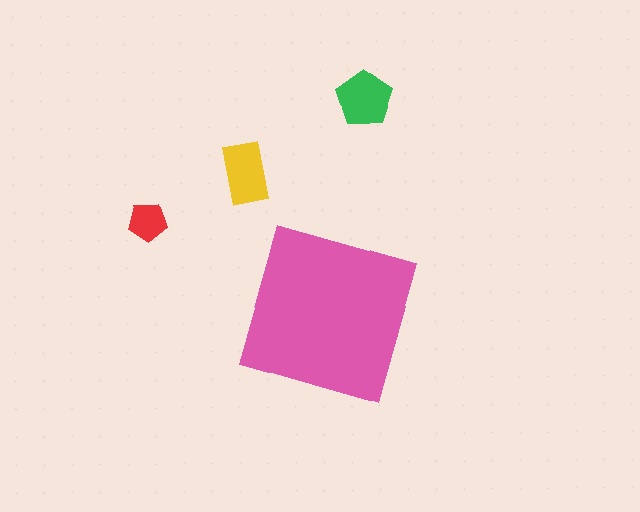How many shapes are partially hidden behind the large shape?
0 shapes are partially hidden.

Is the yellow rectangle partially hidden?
No, the yellow rectangle is fully visible.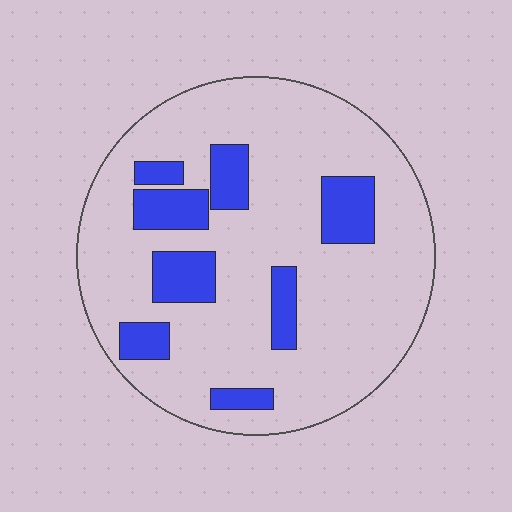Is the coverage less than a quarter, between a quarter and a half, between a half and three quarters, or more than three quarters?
Less than a quarter.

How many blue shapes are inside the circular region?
8.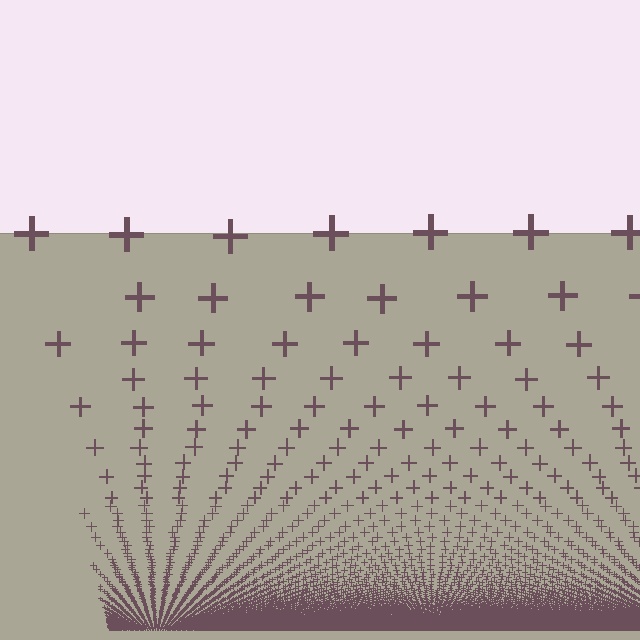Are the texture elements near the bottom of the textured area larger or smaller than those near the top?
Smaller. The gradient is inverted — elements near the bottom are smaller and denser.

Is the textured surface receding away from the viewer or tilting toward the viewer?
The surface appears to tilt toward the viewer. Texture elements get larger and sparser toward the top.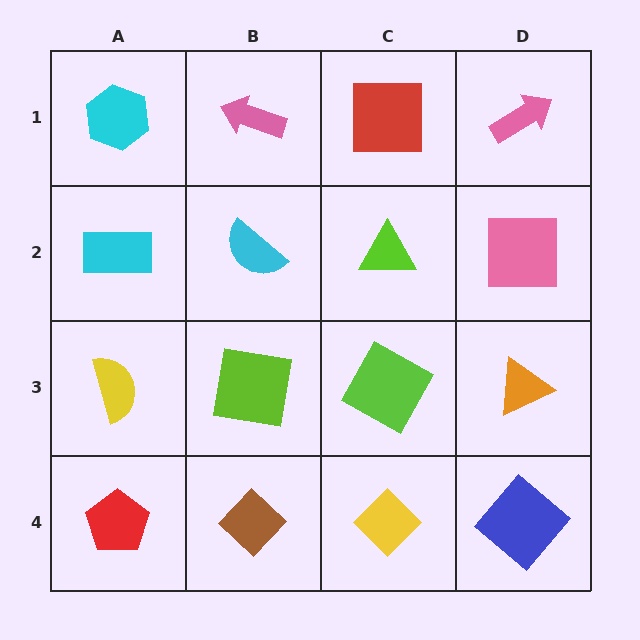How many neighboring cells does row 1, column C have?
3.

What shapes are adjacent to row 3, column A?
A cyan rectangle (row 2, column A), a red pentagon (row 4, column A), a lime square (row 3, column B).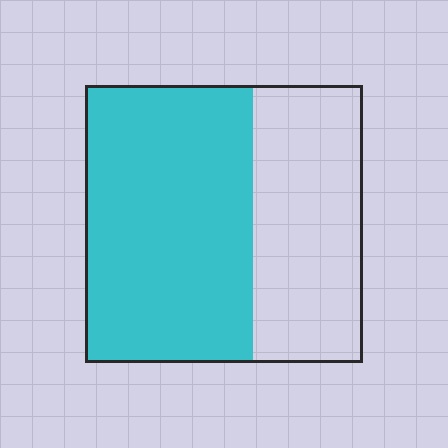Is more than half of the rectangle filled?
Yes.